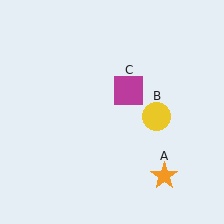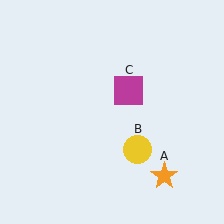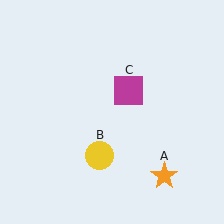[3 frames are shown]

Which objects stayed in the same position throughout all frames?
Orange star (object A) and magenta square (object C) remained stationary.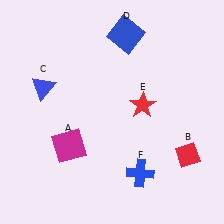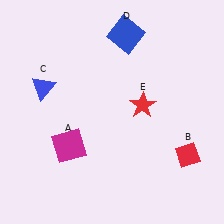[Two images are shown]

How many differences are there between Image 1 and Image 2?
There is 1 difference between the two images.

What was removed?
The blue cross (F) was removed in Image 2.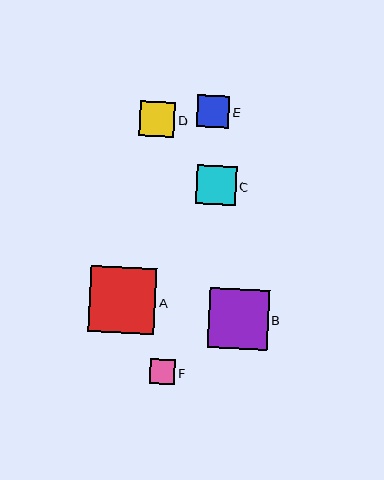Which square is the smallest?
Square F is the smallest with a size of approximately 25 pixels.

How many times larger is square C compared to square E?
Square C is approximately 1.2 times the size of square E.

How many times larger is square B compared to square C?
Square B is approximately 1.5 times the size of square C.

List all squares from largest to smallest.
From largest to smallest: A, B, C, D, E, F.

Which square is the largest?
Square A is the largest with a size of approximately 66 pixels.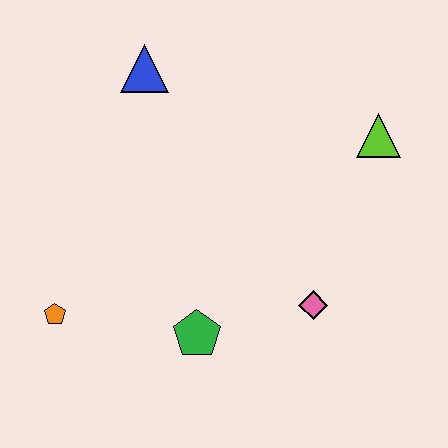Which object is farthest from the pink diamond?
The blue triangle is farthest from the pink diamond.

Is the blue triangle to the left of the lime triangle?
Yes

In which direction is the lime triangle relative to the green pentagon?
The lime triangle is above the green pentagon.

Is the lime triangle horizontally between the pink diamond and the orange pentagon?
No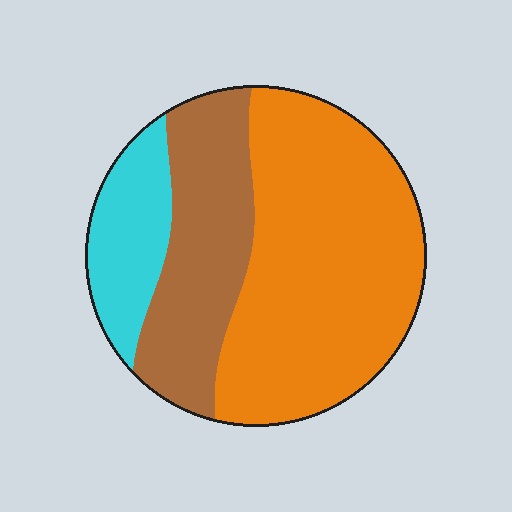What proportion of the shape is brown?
Brown covers around 30% of the shape.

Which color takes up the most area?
Orange, at roughly 55%.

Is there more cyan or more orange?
Orange.